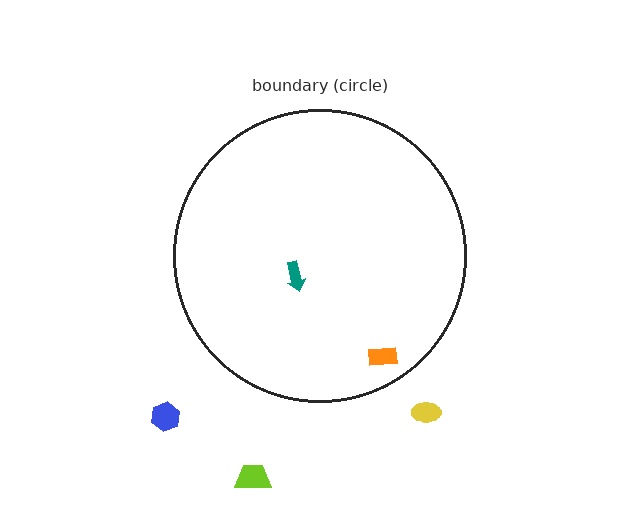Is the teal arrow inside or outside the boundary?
Inside.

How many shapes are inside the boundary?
2 inside, 3 outside.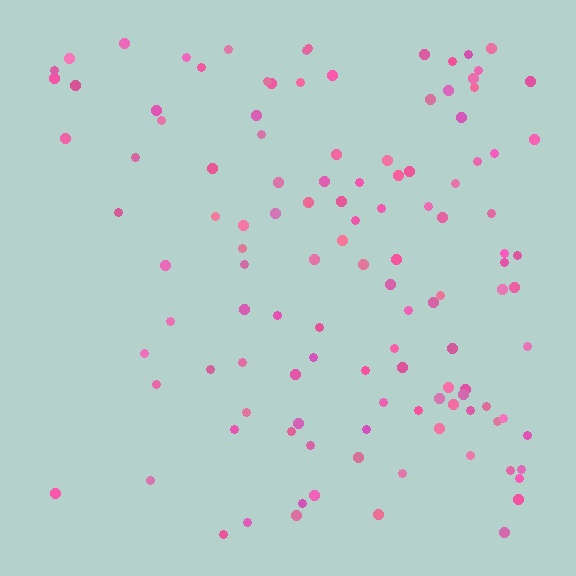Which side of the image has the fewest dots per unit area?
The left.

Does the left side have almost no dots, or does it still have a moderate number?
Still a moderate number, just noticeably fewer than the right.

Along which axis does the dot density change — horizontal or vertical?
Horizontal.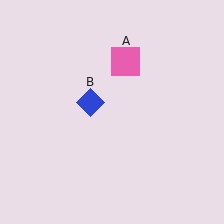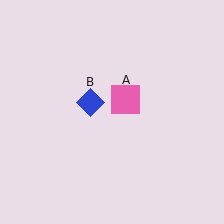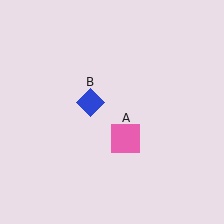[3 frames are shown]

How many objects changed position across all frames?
1 object changed position: pink square (object A).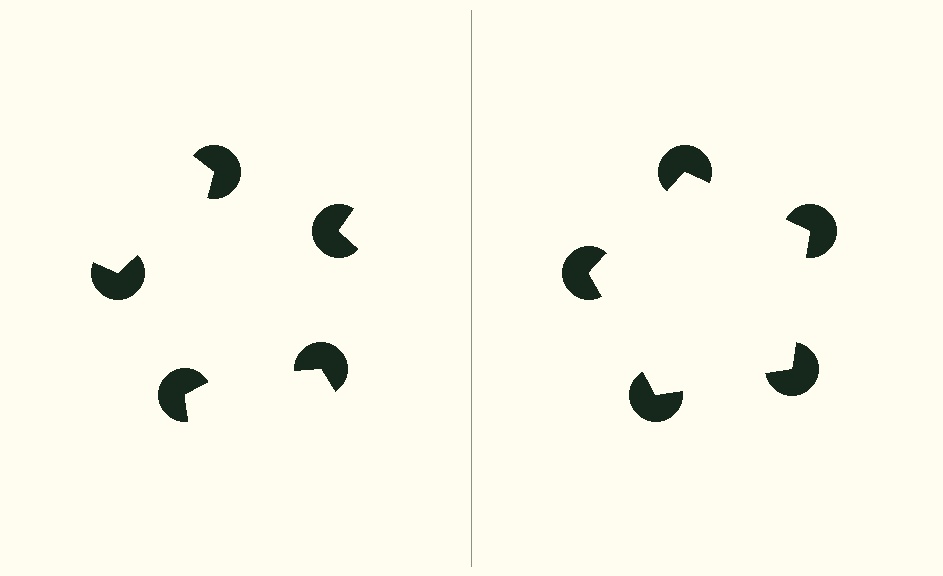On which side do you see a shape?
An illusory pentagon appears on the right side. On the left side the wedge cuts are rotated, so no coherent shape forms.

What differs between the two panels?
The pac-man discs are positioned identically on both sides; only the wedge orientations differ. On the right they align to a pentagon; on the left they are misaligned.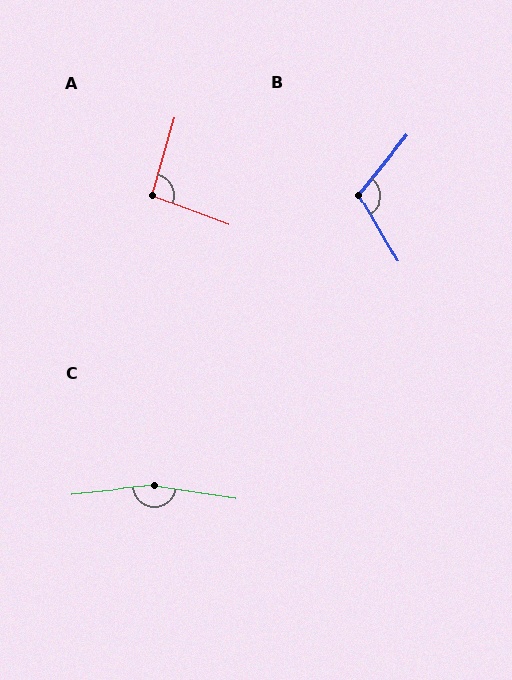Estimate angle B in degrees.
Approximately 111 degrees.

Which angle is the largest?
C, at approximately 166 degrees.